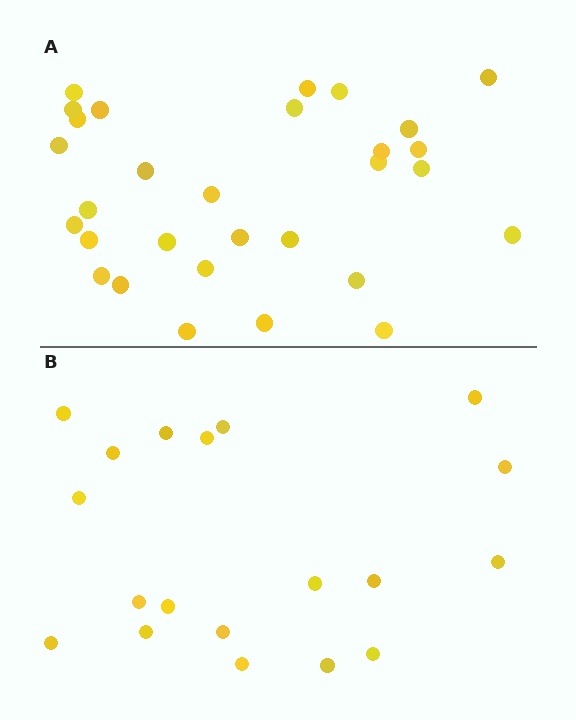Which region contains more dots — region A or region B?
Region A (the top region) has more dots.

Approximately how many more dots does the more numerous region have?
Region A has roughly 12 or so more dots than region B.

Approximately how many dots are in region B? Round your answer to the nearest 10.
About 20 dots. (The exact count is 19, which rounds to 20.)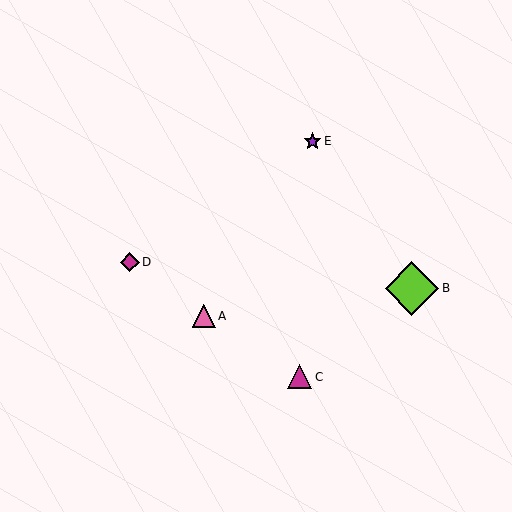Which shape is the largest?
The lime diamond (labeled B) is the largest.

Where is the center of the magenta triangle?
The center of the magenta triangle is at (299, 377).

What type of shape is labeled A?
Shape A is a pink triangle.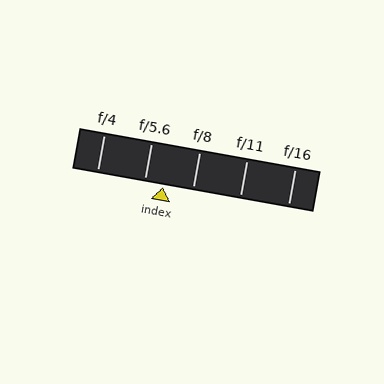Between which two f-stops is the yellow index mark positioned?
The index mark is between f/5.6 and f/8.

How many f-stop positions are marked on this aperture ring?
There are 5 f-stop positions marked.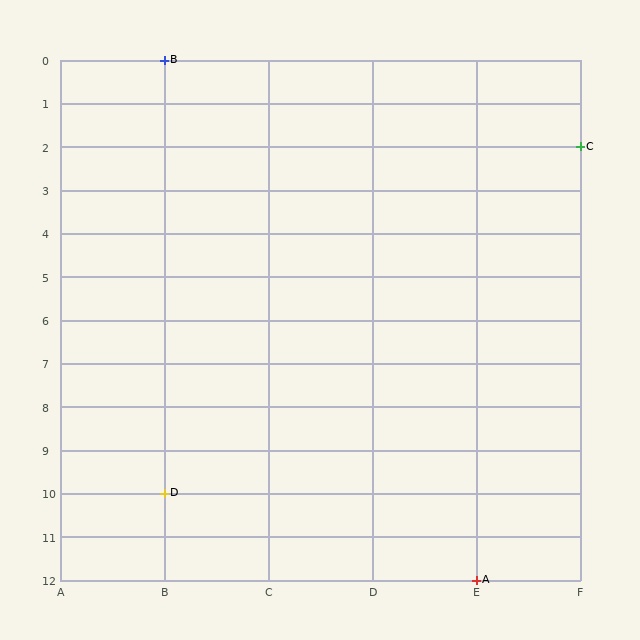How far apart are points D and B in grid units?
Points D and B are 10 rows apart.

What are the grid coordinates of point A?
Point A is at grid coordinates (E, 12).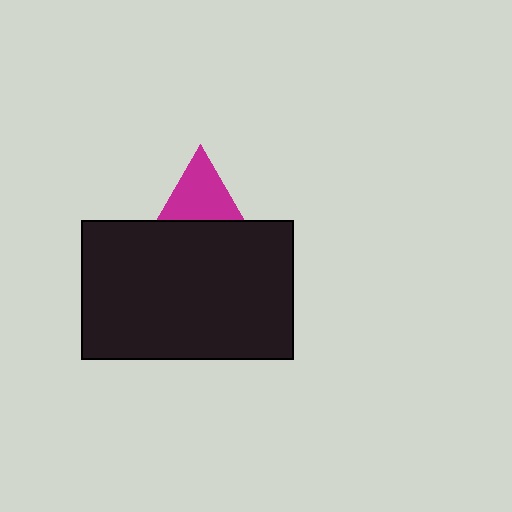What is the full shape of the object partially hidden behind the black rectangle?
The partially hidden object is a magenta triangle.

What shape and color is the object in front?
The object in front is a black rectangle.